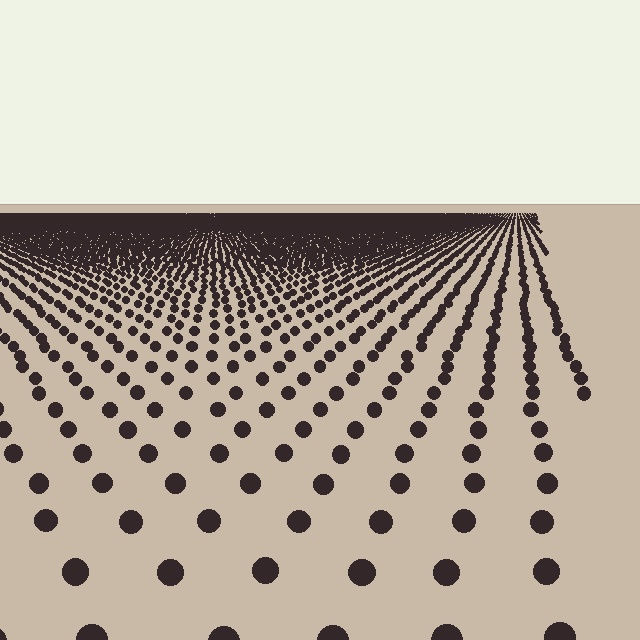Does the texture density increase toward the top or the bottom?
Density increases toward the top.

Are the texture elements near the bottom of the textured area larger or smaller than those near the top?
Larger. Near the bottom, elements are closer to the viewer and appear at a bigger on-screen size.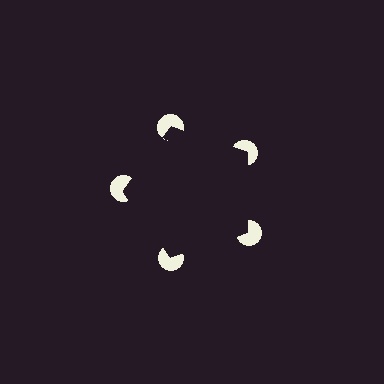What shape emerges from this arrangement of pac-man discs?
An illusory pentagon — its edges are inferred from the aligned wedge cuts in the pac-man discs, not physically drawn.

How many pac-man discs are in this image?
There are 5 — one at each vertex of the illusory pentagon.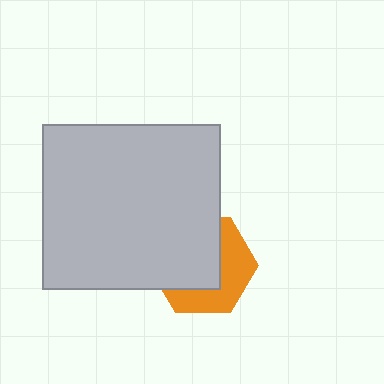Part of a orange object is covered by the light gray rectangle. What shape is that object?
It is a hexagon.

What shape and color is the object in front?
The object in front is a light gray rectangle.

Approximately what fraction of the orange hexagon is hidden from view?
Roughly 56% of the orange hexagon is hidden behind the light gray rectangle.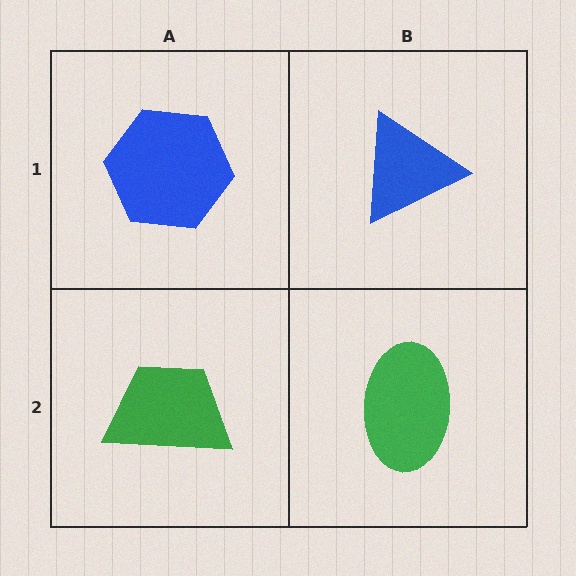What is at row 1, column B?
A blue triangle.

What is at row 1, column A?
A blue hexagon.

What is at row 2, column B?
A green ellipse.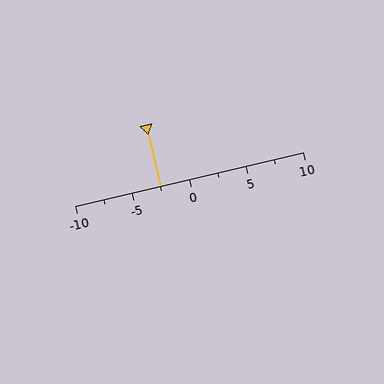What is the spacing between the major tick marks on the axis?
The major ticks are spaced 5 apart.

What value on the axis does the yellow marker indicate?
The marker indicates approximately -2.5.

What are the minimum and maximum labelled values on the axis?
The axis runs from -10 to 10.